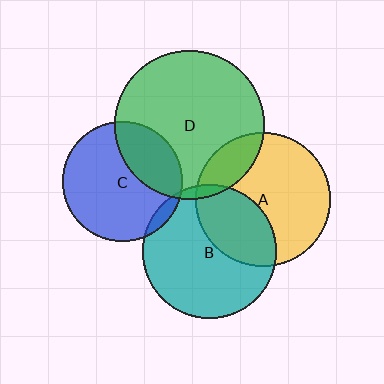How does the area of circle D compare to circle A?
Approximately 1.2 times.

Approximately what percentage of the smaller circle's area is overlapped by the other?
Approximately 35%.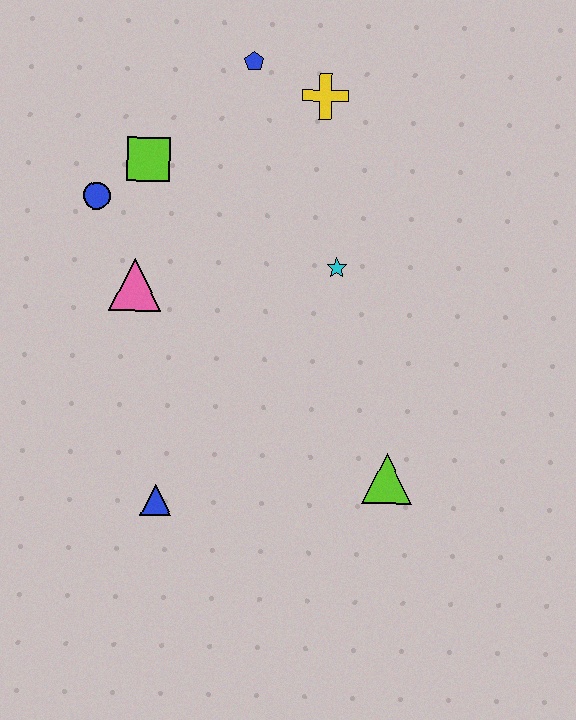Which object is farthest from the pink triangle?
The lime triangle is farthest from the pink triangle.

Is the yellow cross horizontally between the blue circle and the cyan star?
Yes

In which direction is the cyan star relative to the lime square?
The cyan star is to the right of the lime square.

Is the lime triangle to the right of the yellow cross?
Yes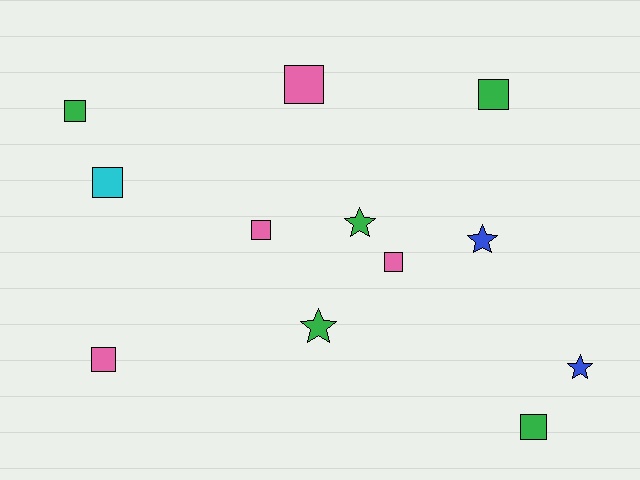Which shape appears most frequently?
Square, with 8 objects.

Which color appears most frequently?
Green, with 5 objects.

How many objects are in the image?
There are 12 objects.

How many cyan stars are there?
There are no cyan stars.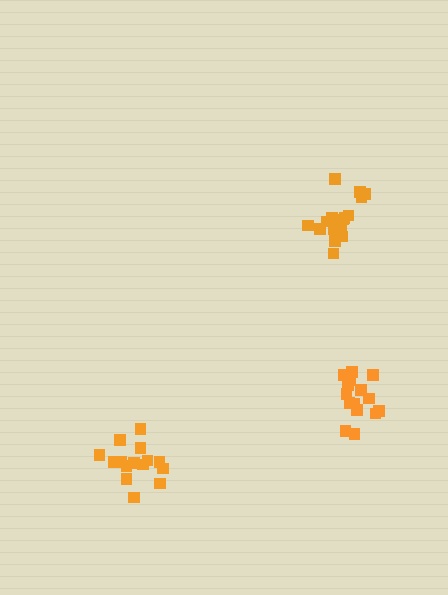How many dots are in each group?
Group 1: 16 dots, Group 2: 19 dots, Group 3: 15 dots (50 total).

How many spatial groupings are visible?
There are 3 spatial groupings.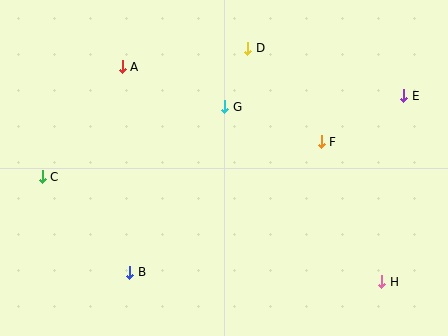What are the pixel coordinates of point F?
Point F is at (321, 142).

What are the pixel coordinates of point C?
Point C is at (42, 177).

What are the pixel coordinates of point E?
Point E is at (404, 96).